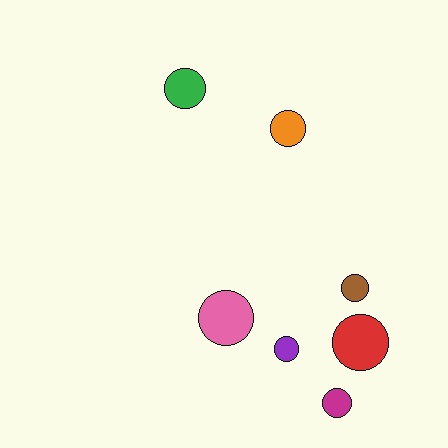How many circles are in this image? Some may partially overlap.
There are 7 circles.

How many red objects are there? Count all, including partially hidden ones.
There is 1 red object.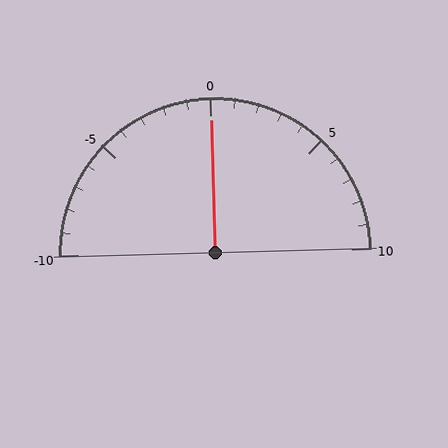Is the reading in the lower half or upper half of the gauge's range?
The reading is in the upper half of the range (-10 to 10).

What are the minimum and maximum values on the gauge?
The gauge ranges from -10 to 10.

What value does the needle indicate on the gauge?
The needle indicates approximately 0.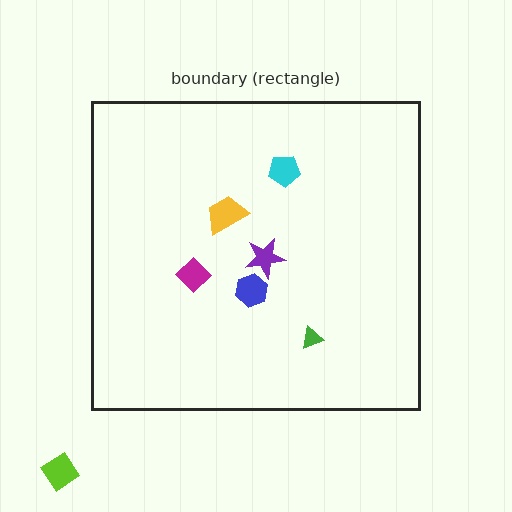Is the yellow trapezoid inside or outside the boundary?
Inside.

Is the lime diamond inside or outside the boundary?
Outside.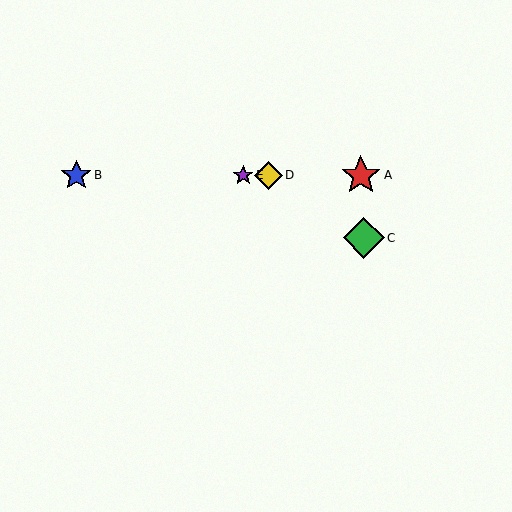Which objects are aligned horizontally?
Objects A, B, D, E are aligned horizontally.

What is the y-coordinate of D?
Object D is at y≈175.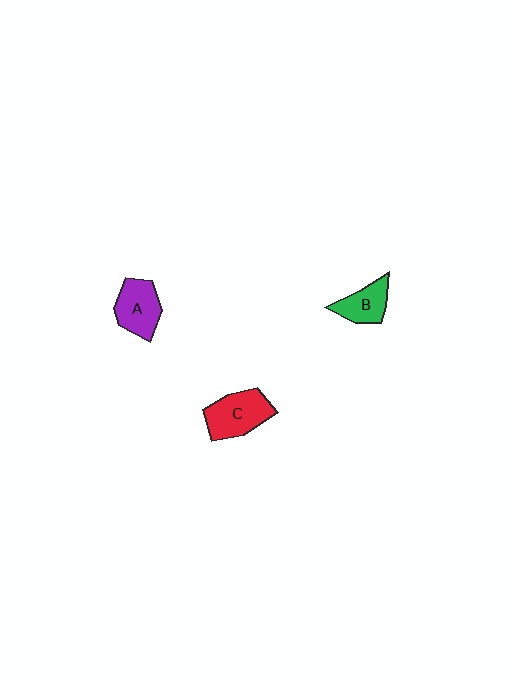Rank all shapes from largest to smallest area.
From largest to smallest: C (red), A (purple), B (green).